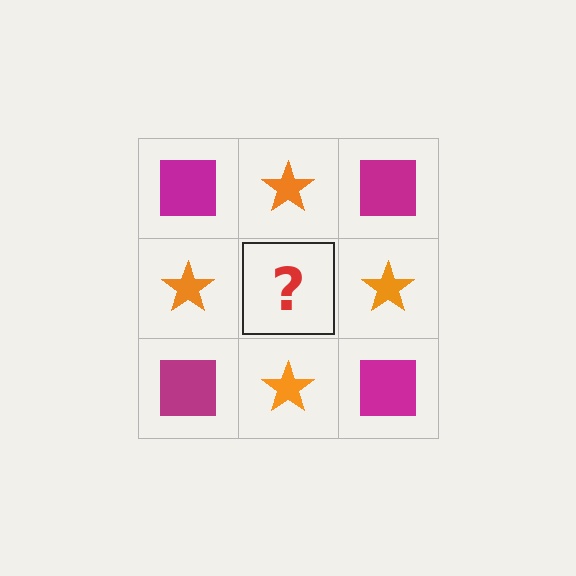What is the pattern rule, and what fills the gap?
The rule is that it alternates magenta square and orange star in a checkerboard pattern. The gap should be filled with a magenta square.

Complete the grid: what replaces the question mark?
The question mark should be replaced with a magenta square.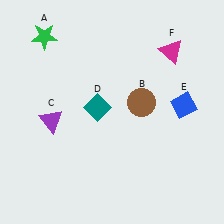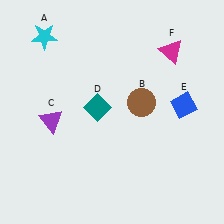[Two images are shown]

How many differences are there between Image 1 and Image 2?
There is 1 difference between the two images.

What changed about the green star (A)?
In Image 1, A is green. In Image 2, it changed to cyan.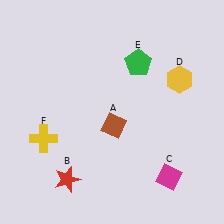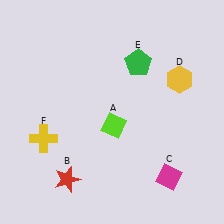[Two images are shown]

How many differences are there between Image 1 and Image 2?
There is 1 difference between the two images.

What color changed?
The diamond (A) changed from brown in Image 1 to lime in Image 2.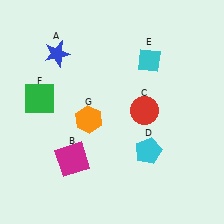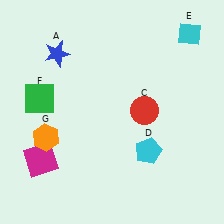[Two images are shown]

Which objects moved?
The objects that moved are: the magenta square (B), the cyan diamond (E), the orange hexagon (G).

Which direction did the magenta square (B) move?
The magenta square (B) moved left.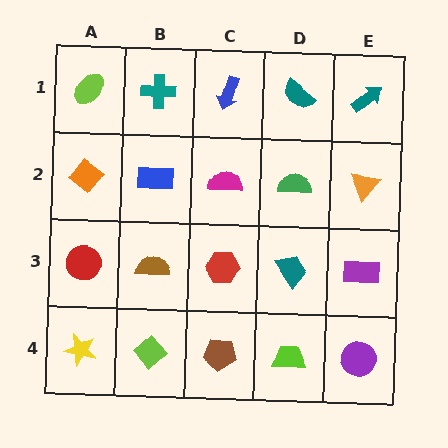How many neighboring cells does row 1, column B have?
3.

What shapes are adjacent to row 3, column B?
A blue rectangle (row 2, column B), a lime diamond (row 4, column B), a red circle (row 3, column A), a red hexagon (row 3, column C).